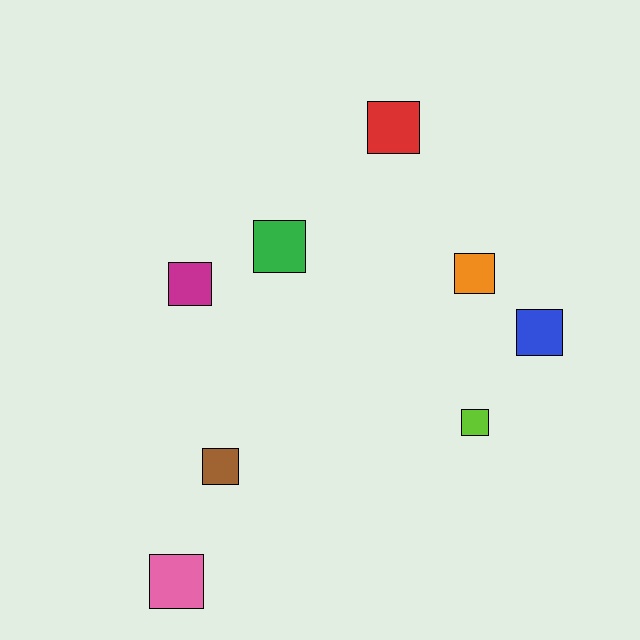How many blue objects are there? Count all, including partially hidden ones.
There is 1 blue object.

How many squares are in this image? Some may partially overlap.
There are 8 squares.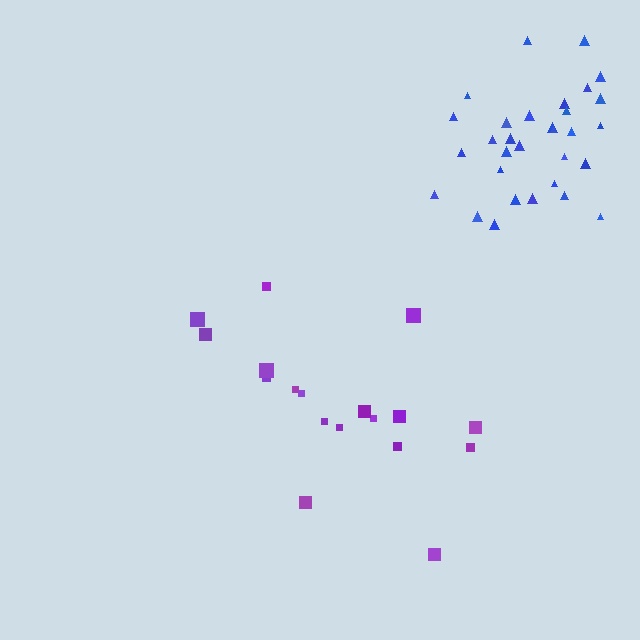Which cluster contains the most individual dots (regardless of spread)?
Blue (31).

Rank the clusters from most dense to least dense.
blue, purple.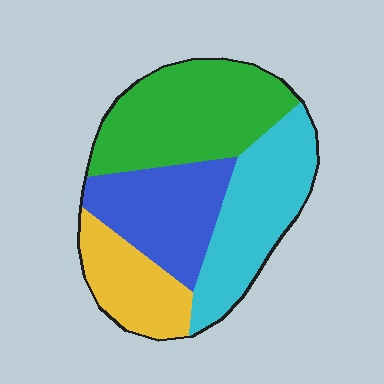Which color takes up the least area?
Yellow, at roughly 15%.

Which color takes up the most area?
Green, at roughly 35%.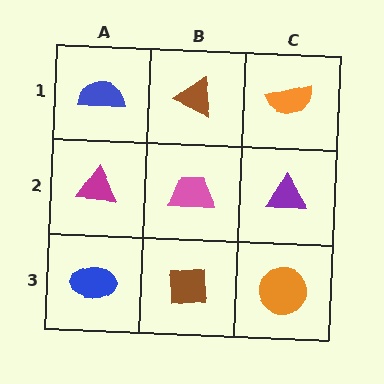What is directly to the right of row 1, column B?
An orange semicircle.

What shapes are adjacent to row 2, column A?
A blue semicircle (row 1, column A), a blue ellipse (row 3, column A), a pink trapezoid (row 2, column B).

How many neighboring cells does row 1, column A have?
2.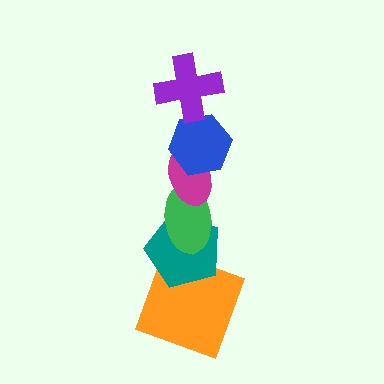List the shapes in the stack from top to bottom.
From top to bottom: the purple cross, the blue hexagon, the magenta ellipse, the green ellipse, the teal pentagon, the orange square.